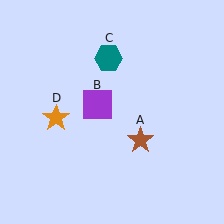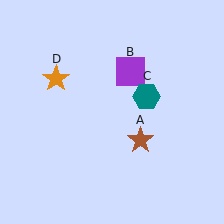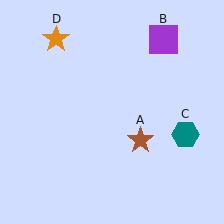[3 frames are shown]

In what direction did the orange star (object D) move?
The orange star (object D) moved up.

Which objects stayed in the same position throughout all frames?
Brown star (object A) remained stationary.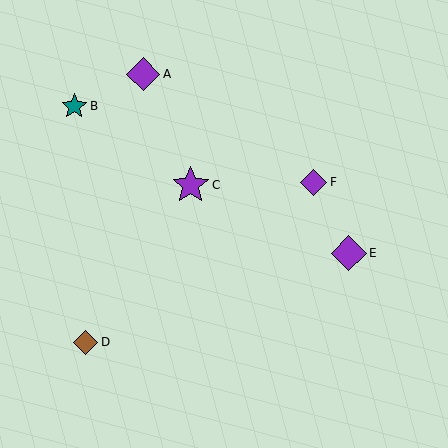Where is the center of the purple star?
The center of the purple star is at (191, 185).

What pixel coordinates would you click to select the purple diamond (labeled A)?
Click at (143, 74) to select the purple diamond A.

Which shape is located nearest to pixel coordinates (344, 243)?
The purple diamond (labeled E) at (349, 253) is nearest to that location.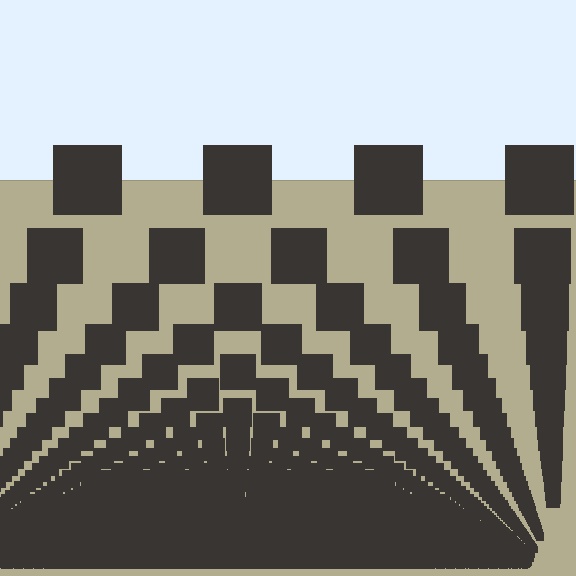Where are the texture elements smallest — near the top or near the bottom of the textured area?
Near the bottom.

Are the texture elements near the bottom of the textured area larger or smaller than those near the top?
Smaller. The gradient is inverted — elements near the bottom are smaller and denser.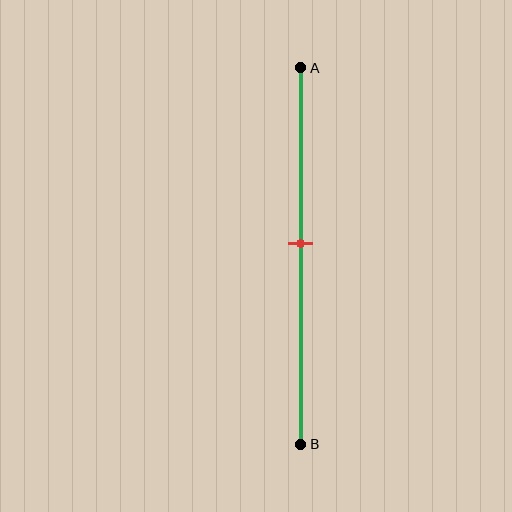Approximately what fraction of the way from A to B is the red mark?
The red mark is approximately 45% of the way from A to B.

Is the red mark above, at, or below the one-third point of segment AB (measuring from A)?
The red mark is below the one-third point of segment AB.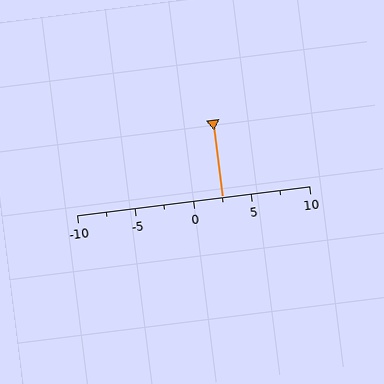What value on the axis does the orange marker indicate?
The marker indicates approximately 2.5.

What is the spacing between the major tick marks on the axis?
The major ticks are spaced 5 apart.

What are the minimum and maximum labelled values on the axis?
The axis runs from -10 to 10.